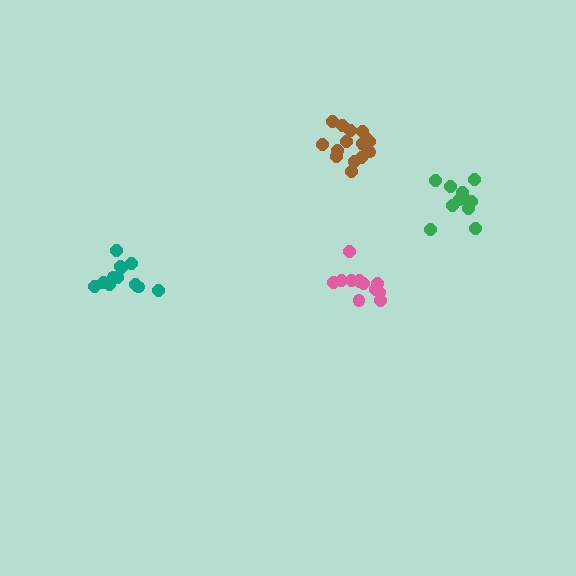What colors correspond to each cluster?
The clusters are colored: teal, pink, green, brown.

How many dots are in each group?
Group 1: 12 dots, Group 2: 12 dots, Group 3: 11 dots, Group 4: 16 dots (51 total).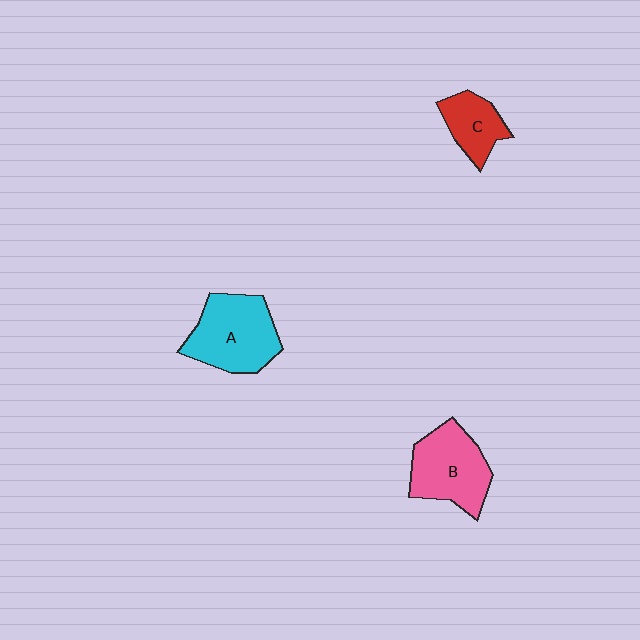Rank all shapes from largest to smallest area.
From largest to smallest: A (cyan), B (pink), C (red).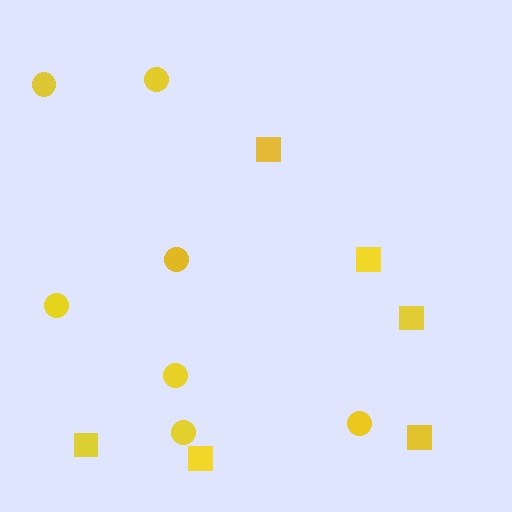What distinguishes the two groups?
There are 2 groups: one group of circles (7) and one group of squares (6).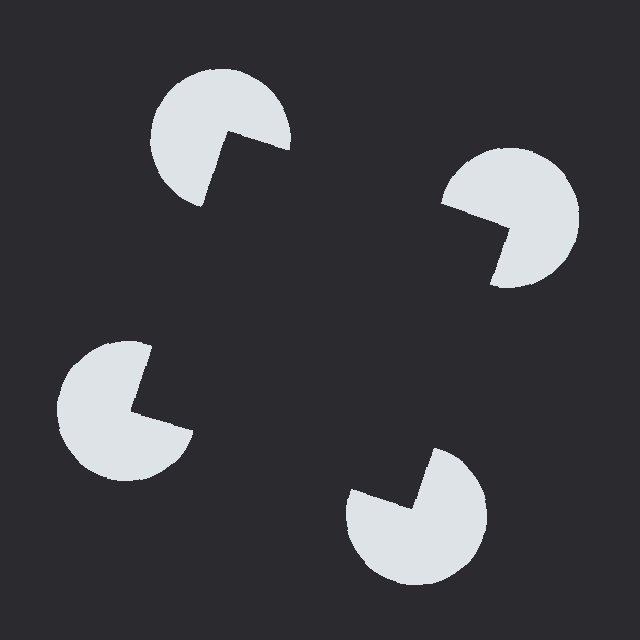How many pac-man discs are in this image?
There are 4 — one at each vertex of the illusory square.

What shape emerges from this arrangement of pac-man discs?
An illusory square — its edges are inferred from the aligned wedge cuts in the pac-man discs, not physically drawn.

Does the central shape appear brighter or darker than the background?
It typically appears slightly darker than the background, even though no actual brightness change is drawn.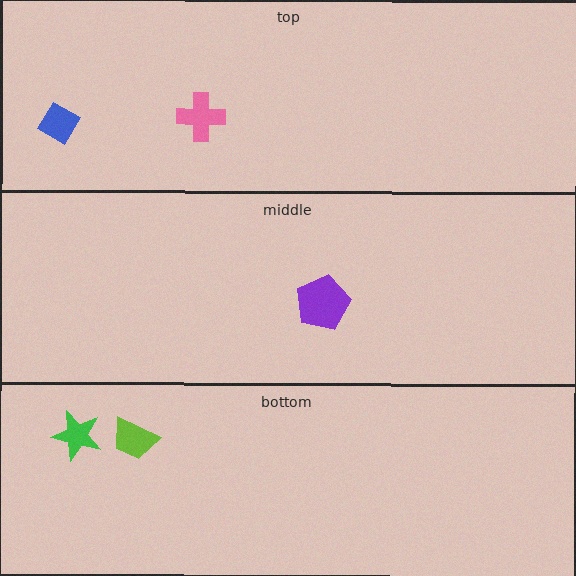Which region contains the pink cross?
The top region.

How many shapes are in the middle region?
1.